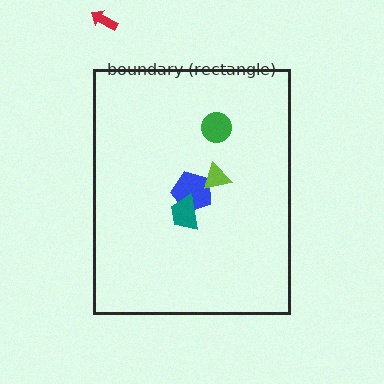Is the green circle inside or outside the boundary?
Inside.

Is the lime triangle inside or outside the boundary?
Inside.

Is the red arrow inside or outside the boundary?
Outside.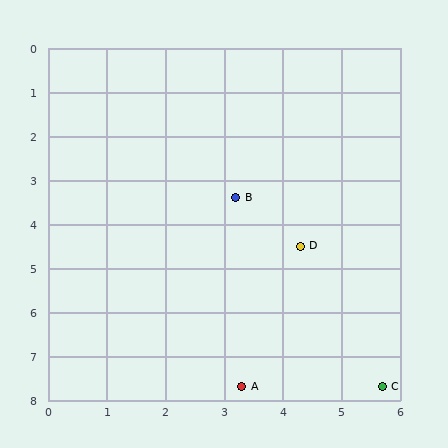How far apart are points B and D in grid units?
Points B and D are about 1.6 grid units apart.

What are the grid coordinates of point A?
Point A is at approximately (3.3, 7.7).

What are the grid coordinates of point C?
Point C is at approximately (5.7, 7.7).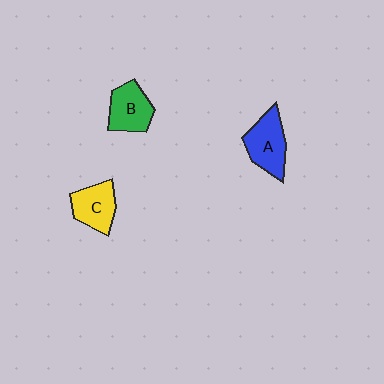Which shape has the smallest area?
Shape C (yellow).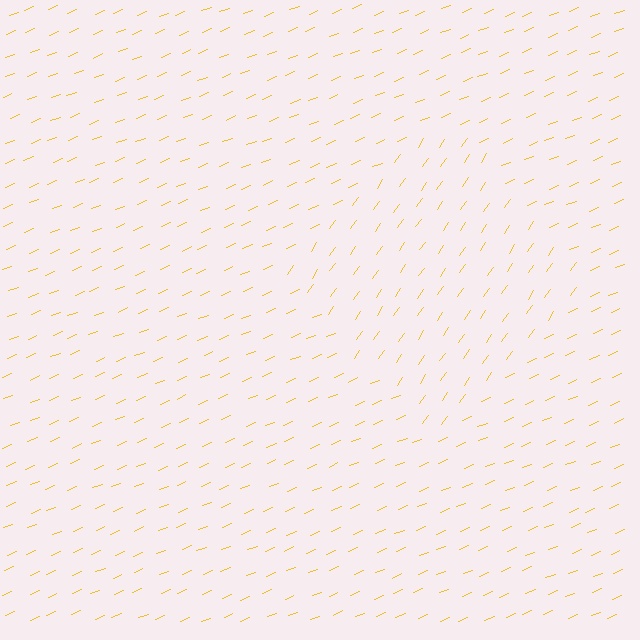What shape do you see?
I see a diamond.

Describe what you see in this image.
The image is filled with small yellow line segments. A diamond region in the image has lines oriented differently from the surrounding lines, creating a visible texture boundary.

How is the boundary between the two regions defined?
The boundary is defined purely by a change in line orientation (approximately 33 degrees difference). All lines are the same color and thickness.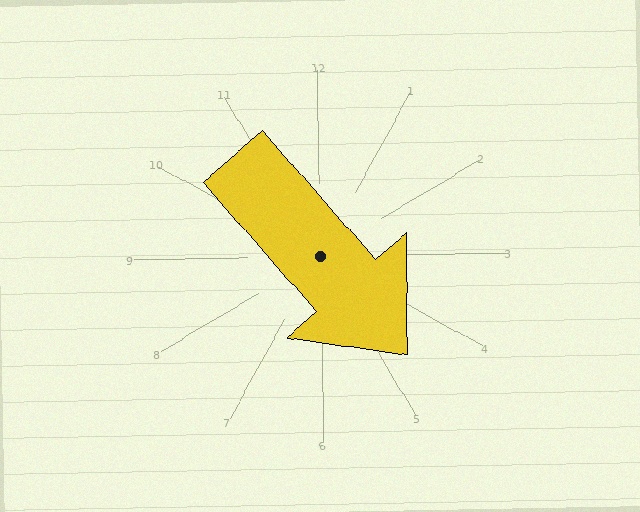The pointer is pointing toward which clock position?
Roughly 5 o'clock.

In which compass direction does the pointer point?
Southeast.